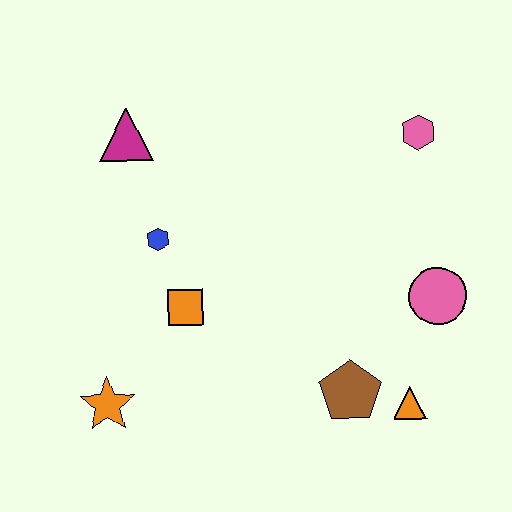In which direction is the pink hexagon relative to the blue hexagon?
The pink hexagon is to the right of the blue hexagon.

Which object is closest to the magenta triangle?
The blue hexagon is closest to the magenta triangle.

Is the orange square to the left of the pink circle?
Yes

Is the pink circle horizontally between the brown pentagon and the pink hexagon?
No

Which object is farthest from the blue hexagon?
The orange triangle is farthest from the blue hexagon.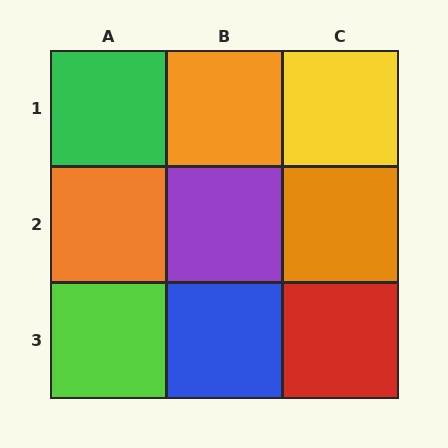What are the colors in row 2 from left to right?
Orange, purple, orange.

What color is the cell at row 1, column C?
Yellow.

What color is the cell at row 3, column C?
Red.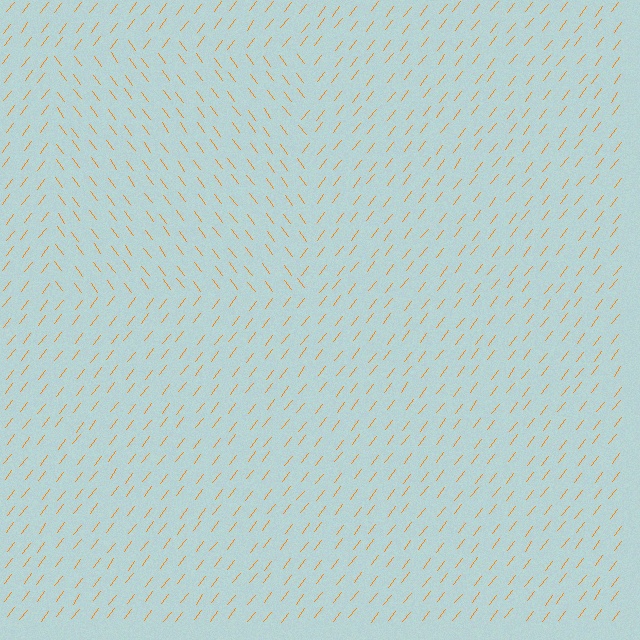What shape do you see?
I see a rectangle.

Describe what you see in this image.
The image is filled with small orange line segments. A rectangle region in the image has lines oriented differently from the surrounding lines, creating a visible texture boundary.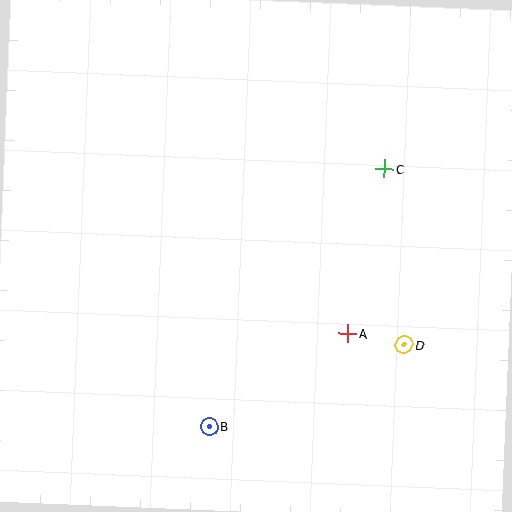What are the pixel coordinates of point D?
Point D is at (404, 345).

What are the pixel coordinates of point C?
Point C is at (385, 169).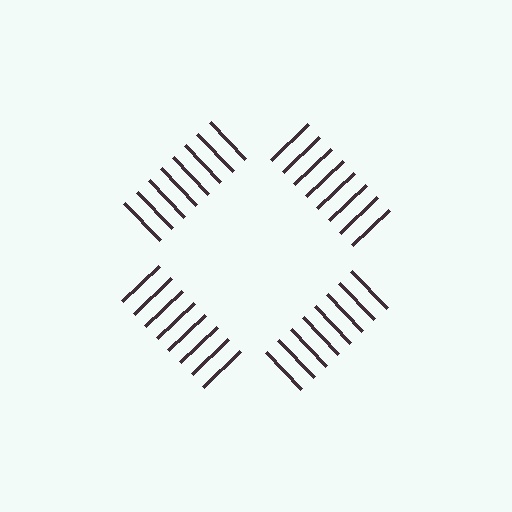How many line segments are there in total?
32 — 8 along each of the 4 edges.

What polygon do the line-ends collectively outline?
An illusory square — the line segments terminate on its edges but no continuous stroke is drawn.